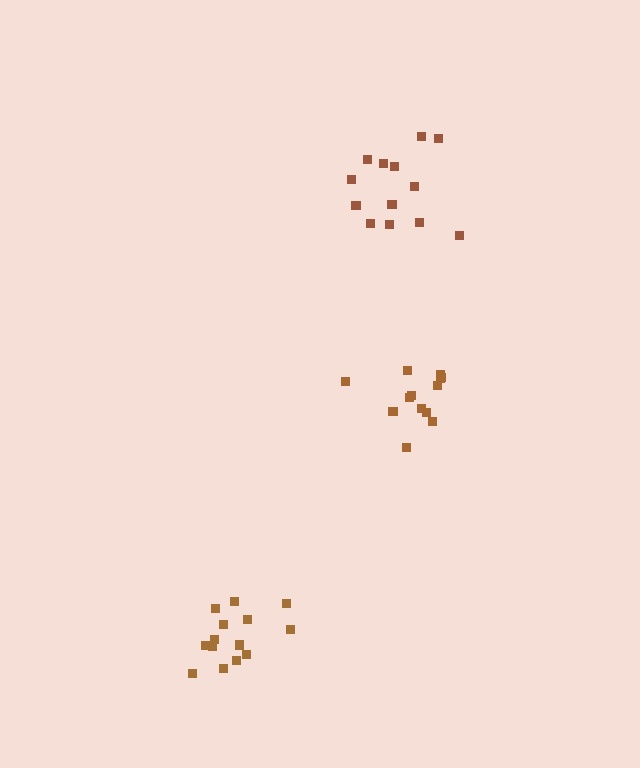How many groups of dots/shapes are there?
There are 3 groups.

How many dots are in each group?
Group 1: 13 dots, Group 2: 14 dots, Group 3: 13 dots (40 total).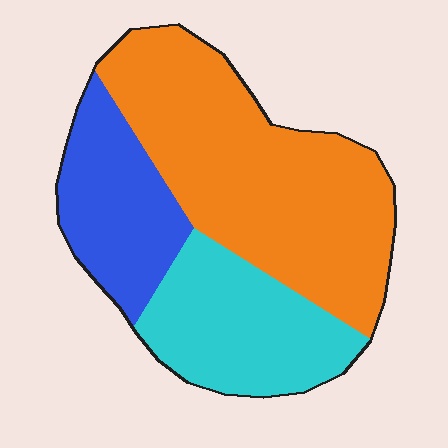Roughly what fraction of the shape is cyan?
Cyan takes up between a quarter and a half of the shape.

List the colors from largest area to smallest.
From largest to smallest: orange, cyan, blue.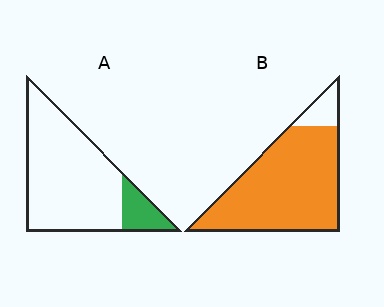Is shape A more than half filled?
No.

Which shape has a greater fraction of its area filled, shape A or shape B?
Shape B.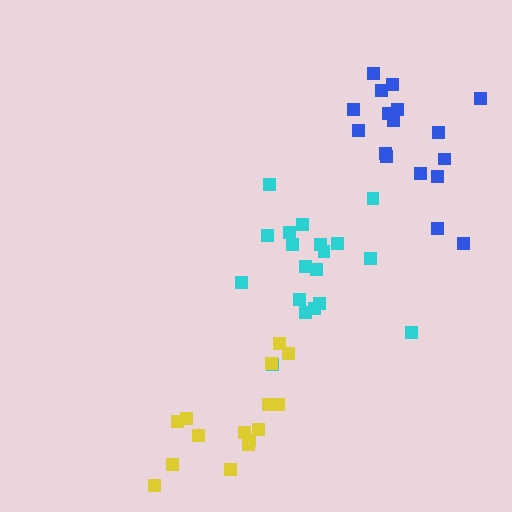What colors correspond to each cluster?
The clusters are colored: cyan, yellow, blue.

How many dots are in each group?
Group 1: 19 dots, Group 2: 15 dots, Group 3: 17 dots (51 total).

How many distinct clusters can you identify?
There are 3 distinct clusters.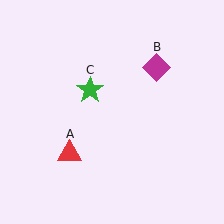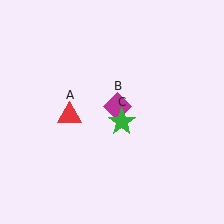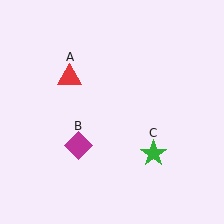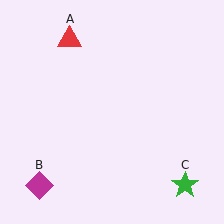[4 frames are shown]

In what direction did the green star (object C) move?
The green star (object C) moved down and to the right.